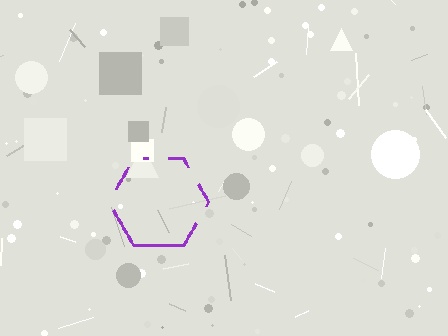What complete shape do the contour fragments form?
The contour fragments form a hexagon.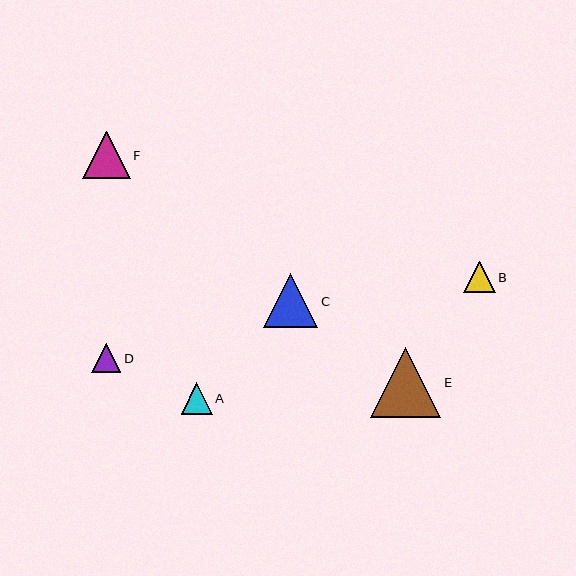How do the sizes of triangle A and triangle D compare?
Triangle A and triangle D are approximately the same size.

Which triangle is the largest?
Triangle E is the largest with a size of approximately 70 pixels.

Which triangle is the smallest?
Triangle D is the smallest with a size of approximately 29 pixels.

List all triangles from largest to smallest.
From largest to smallest: E, C, F, A, B, D.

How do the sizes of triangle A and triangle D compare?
Triangle A and triangle D are approximately the same size.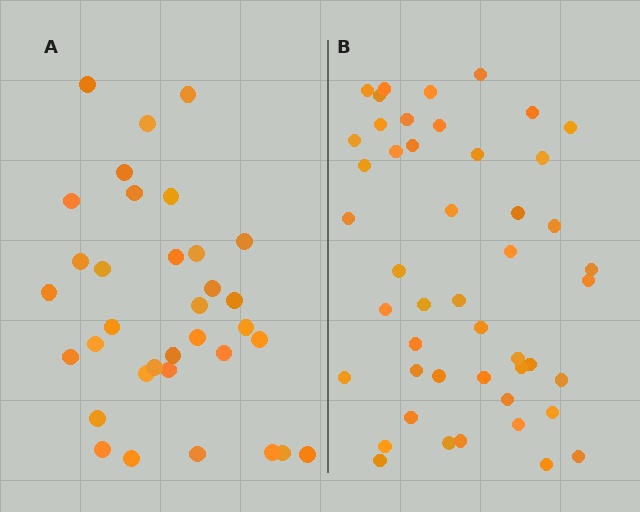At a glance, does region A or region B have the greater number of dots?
Region B (the right region) has more dots.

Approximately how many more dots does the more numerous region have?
Region B has approximately 15 more dots than region A.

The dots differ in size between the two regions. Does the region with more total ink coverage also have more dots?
No. Region A has more total ink coverage because its dots are larger, but region B actually contains more individual dots. Total area can be misleading — the number of items is what matters here.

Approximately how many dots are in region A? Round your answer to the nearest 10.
About 30 dots. (The exact count is 34, which rounds to 30.)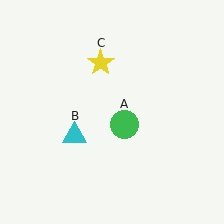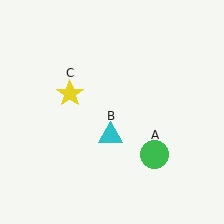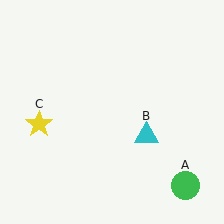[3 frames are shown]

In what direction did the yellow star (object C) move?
The yellow star (object C) moved down and to the left.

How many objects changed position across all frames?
3 objects changed position: green circle (object A), cyan triangle (object B), yellow star (object C).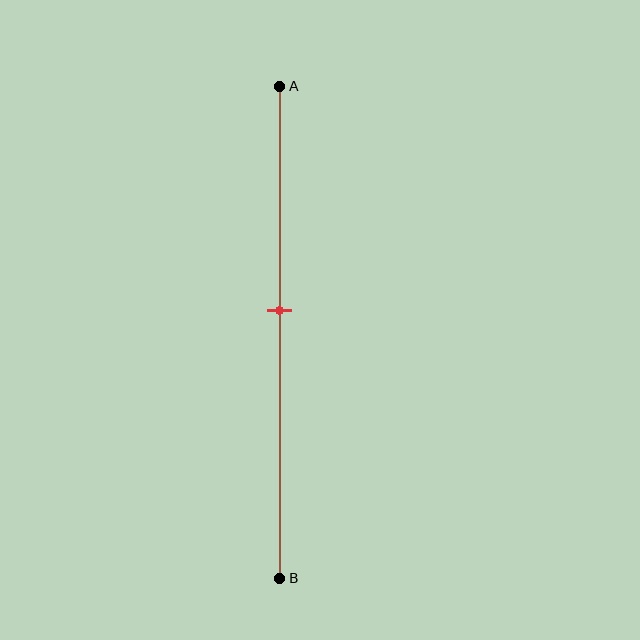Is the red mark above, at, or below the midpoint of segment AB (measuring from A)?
The red mark is above the midpoint of segment AB.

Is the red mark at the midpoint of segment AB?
No, the mark is at about 45% from A, not at the 50% midpoint.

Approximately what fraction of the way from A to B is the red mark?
The red mark is approximately 45% of the way from A to B.